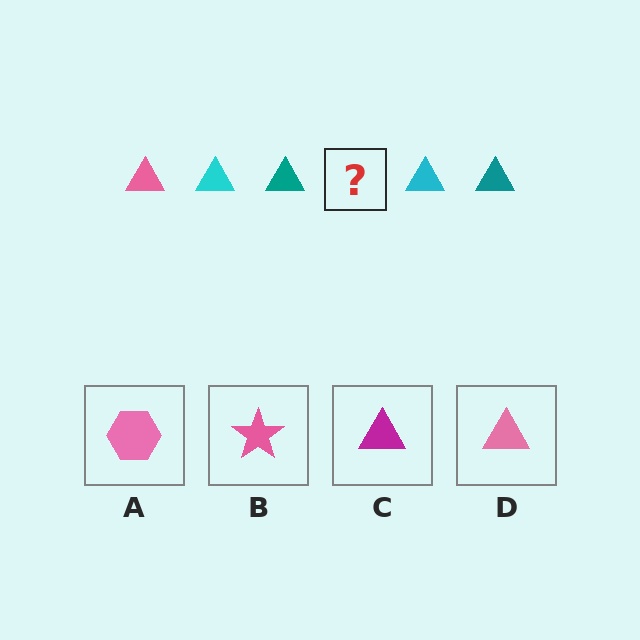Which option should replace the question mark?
Option D.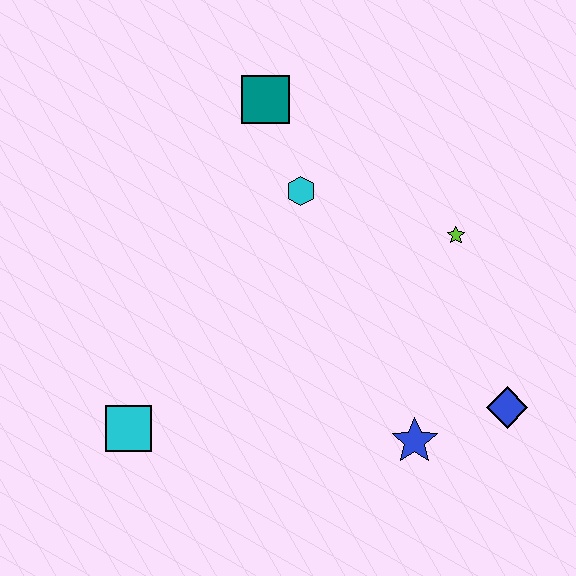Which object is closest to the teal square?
The cyan hexagon is closest to the teal square.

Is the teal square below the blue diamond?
No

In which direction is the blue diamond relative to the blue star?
The blue diamond is to the right of the blue star.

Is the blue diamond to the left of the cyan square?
No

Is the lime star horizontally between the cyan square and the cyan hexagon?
No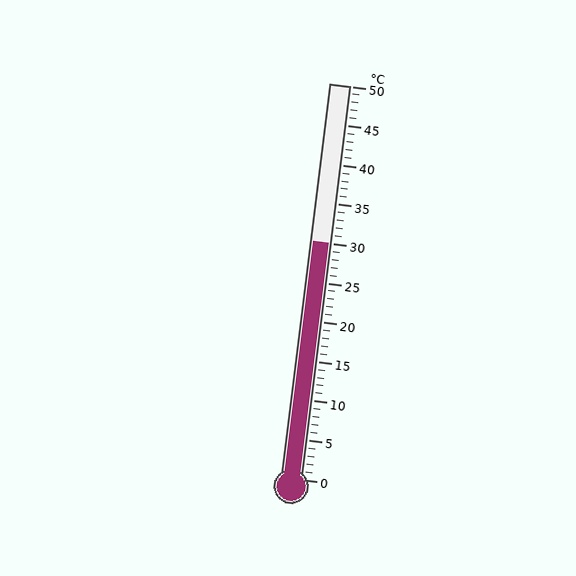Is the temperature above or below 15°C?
The temperature is above 15°C.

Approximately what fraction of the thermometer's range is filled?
The thermometer is filled to approximately 60% of its range.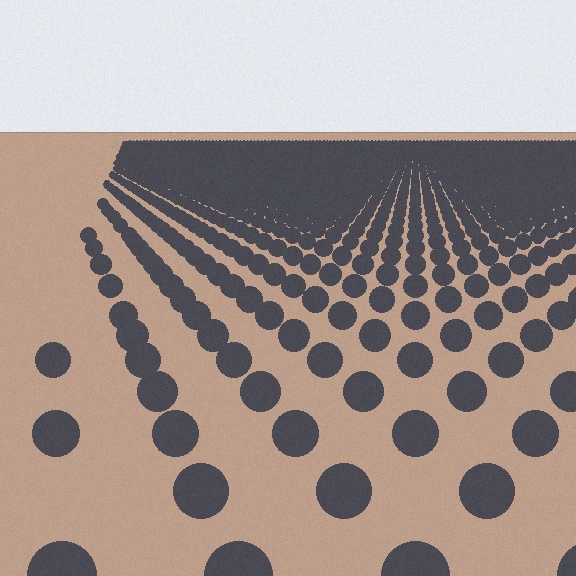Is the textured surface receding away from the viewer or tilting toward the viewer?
The surface is receding away from the viewer. Texture elements get smaller and denser toward the top.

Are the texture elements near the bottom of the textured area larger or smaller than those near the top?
Larger. Near the bottom, elements are closer to the viewer and appear at a bigger on-screen size.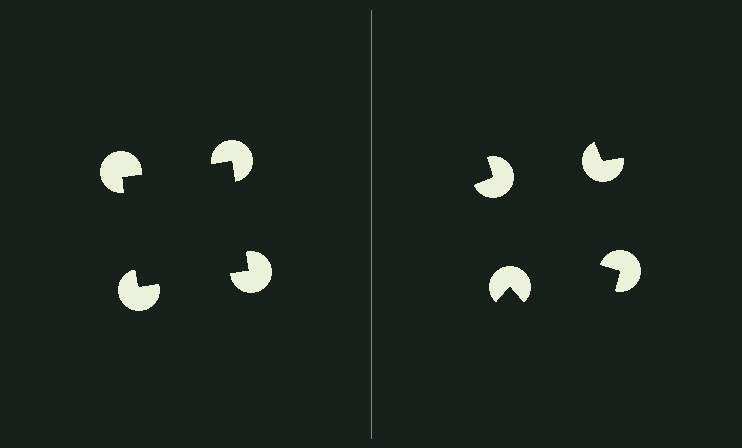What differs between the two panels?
The pac-man discs are positioned identically on both sides; only the wedge orientations differ. On the left they align to a square; on the right they are misaligned.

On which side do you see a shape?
An illusory square appears on the left side. On the right side the wedge cuts are rotated, so no coherent shape forms.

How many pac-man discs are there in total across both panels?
8 — 4 on each side.